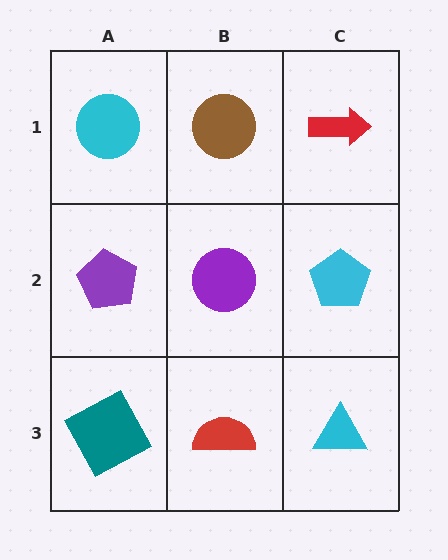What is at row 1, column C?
A red arrow.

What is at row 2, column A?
A purple pentagon.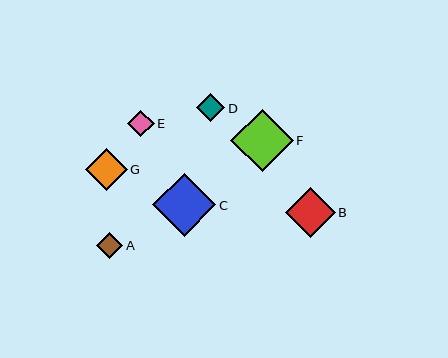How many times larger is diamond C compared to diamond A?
Diamond C is approximately 2.4 times the size of diamond A.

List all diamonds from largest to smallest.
From largest to smallest: C, F, B, G, D, E, A.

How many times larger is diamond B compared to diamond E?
Diamond B is approximately 1.9 times the size of diamond E.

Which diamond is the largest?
Diamond C is the largest with a size of approximately 63 pixels.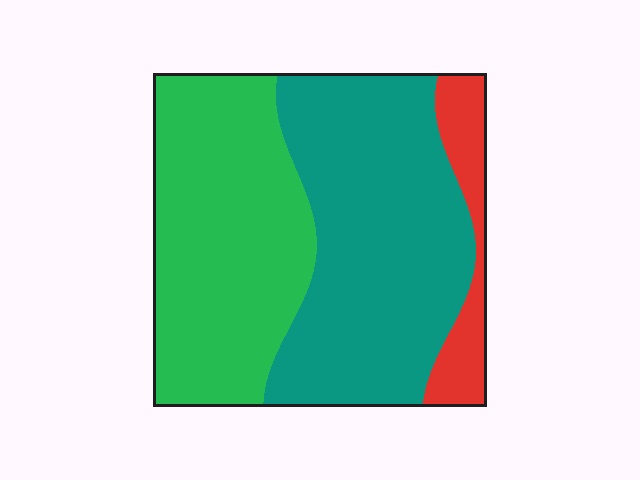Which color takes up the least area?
Red, at roughly 10%.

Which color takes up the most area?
Teal, at roughly 50%.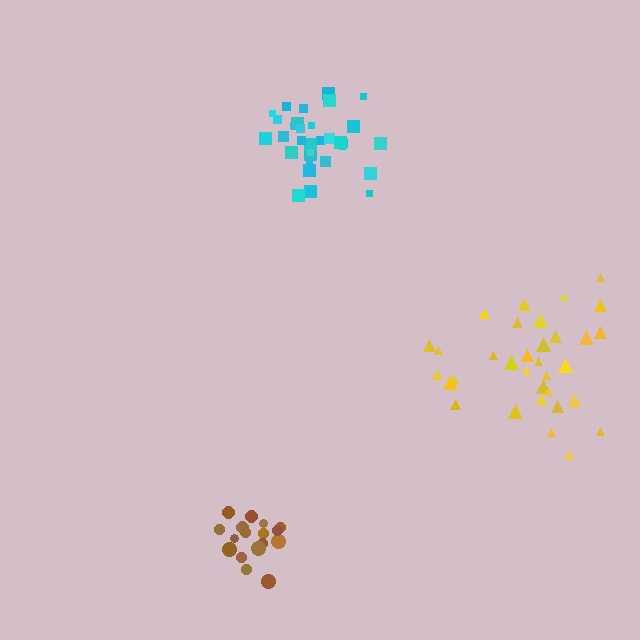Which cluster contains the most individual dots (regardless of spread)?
Yellow (33).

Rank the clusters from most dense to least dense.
cyan, brown, yellow.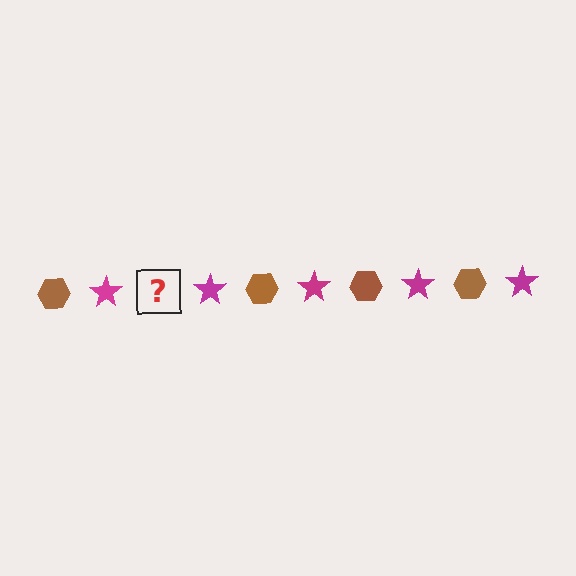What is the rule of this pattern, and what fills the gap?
The rule is that the pattern alternates between brown hexagon and magenta star. The gap should be filled with a brown hexagon.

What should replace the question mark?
The question mark should be replaced with a brown hexagon.